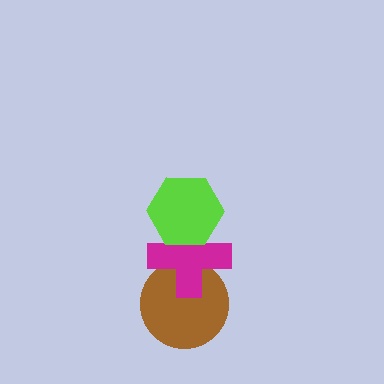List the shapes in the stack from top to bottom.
From top to bottom: the lime hexagon, the magenta cross, the brown circle.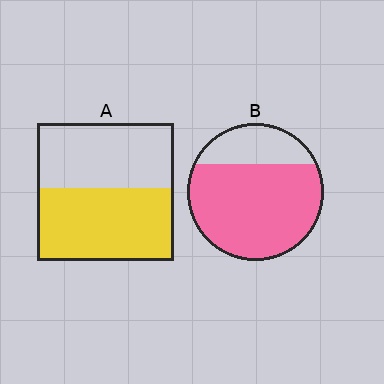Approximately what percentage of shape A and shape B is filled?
A is approximately 55% and B is approximately 75%.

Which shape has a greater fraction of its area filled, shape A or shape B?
Shape B.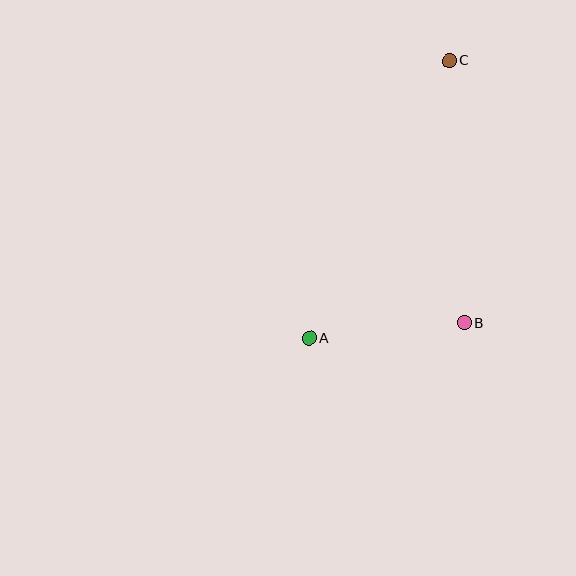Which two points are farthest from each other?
Points A and C are farthest from each other.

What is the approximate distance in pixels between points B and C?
The distance between B and C is approximately 263 pixels.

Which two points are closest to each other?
Points A and B are closest to each other.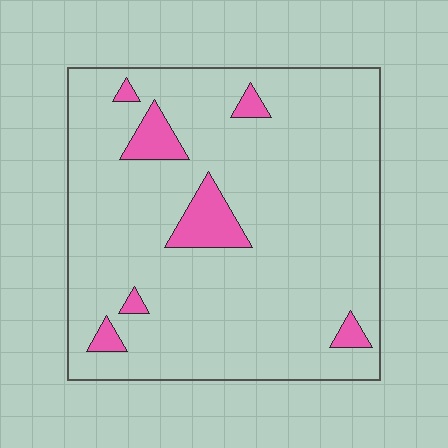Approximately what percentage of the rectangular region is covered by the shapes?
Approximately 10%.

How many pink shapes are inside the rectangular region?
7.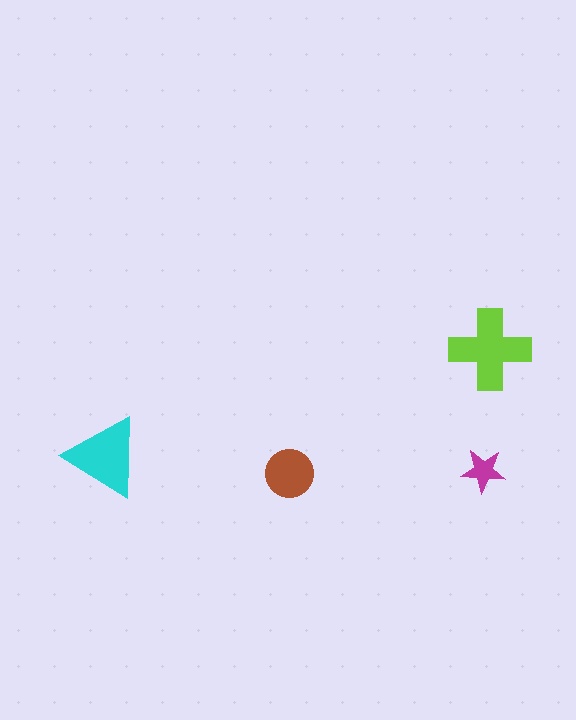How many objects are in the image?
There are 4 objects in the image.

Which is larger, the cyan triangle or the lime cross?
The lime cross.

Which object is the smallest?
The magenta star.